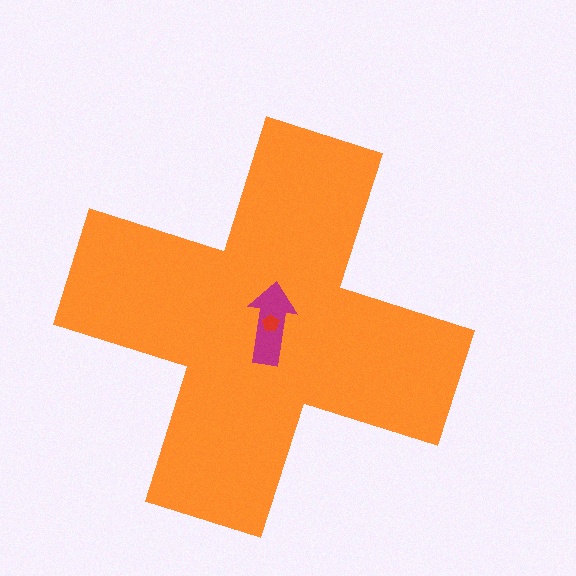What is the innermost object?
The red pentagon.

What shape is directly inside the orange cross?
The magenta arrow.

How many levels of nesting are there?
3.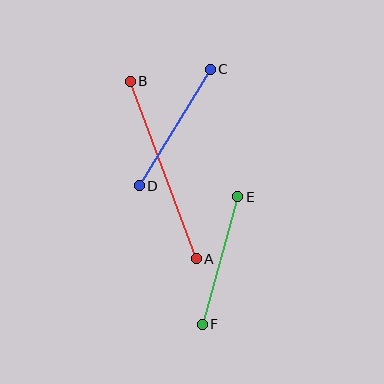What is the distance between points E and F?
The distance is approximately 132 pixels.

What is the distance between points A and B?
The distance is approximately 189 pixels.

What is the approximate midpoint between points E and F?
The midpoint is at approximately (220, 260) pixels.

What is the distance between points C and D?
The distance is approximately 136 pixels.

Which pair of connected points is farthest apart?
Points A and B are farthest apart.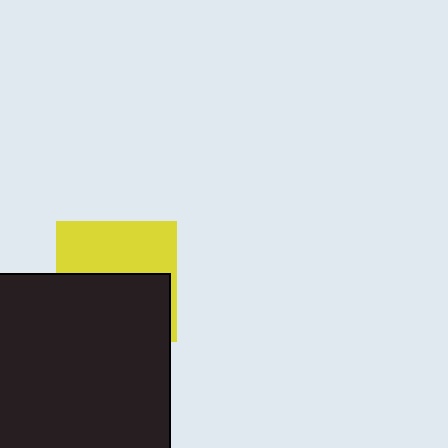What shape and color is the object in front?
The object in front is a black square.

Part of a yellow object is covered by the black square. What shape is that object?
It is a square.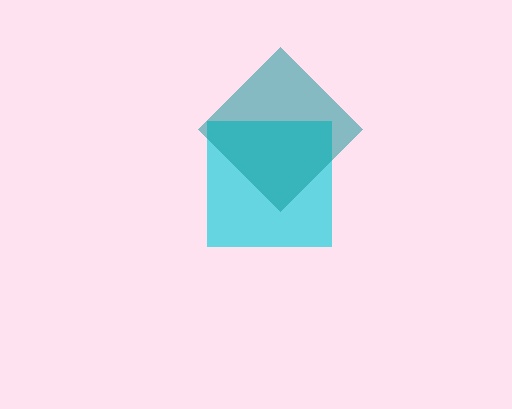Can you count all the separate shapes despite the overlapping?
Yes, there are 2 separate shapes.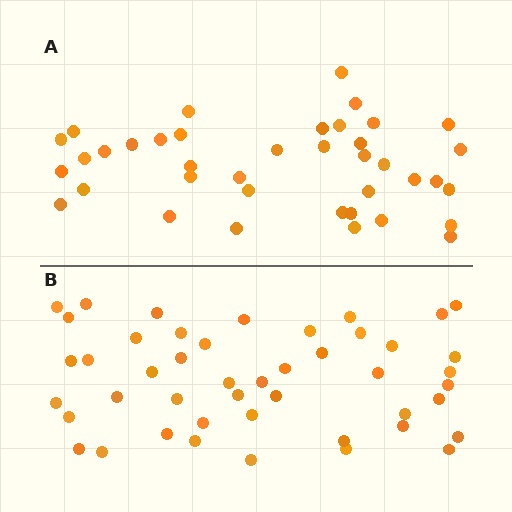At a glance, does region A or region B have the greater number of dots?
Region B (the bottom region) has more dots.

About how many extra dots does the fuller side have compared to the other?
Region B has roughly 8 or so more dots than region A.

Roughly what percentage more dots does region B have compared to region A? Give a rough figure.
About 20% more.